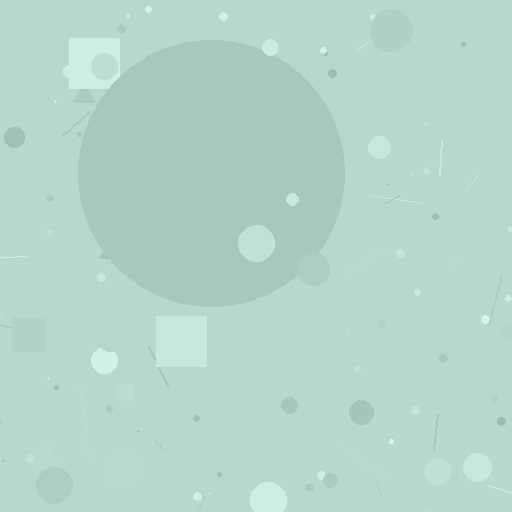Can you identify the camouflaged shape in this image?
The camouflaged shape is a circle.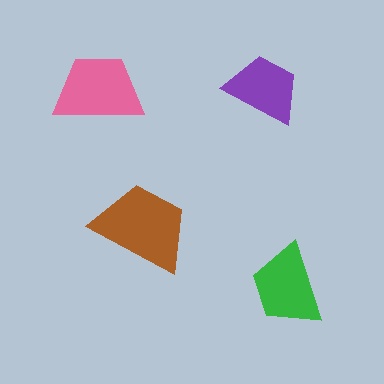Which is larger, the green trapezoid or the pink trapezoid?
The pink one.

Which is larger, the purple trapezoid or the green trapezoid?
The green one.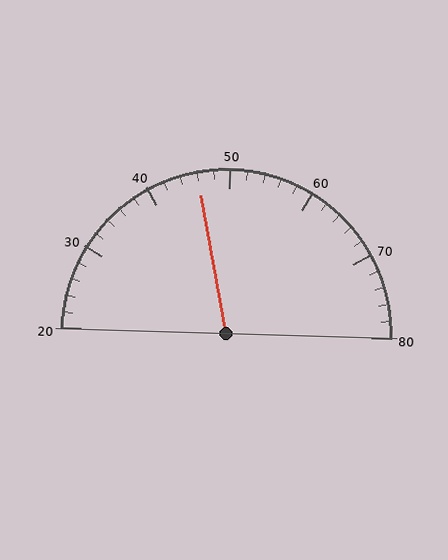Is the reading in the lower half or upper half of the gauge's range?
The reading is in the lower half of the range (20 to 80).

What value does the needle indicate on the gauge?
The needle indicates approximately 46.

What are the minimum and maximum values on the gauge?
The gauge ranges from 20 to 80.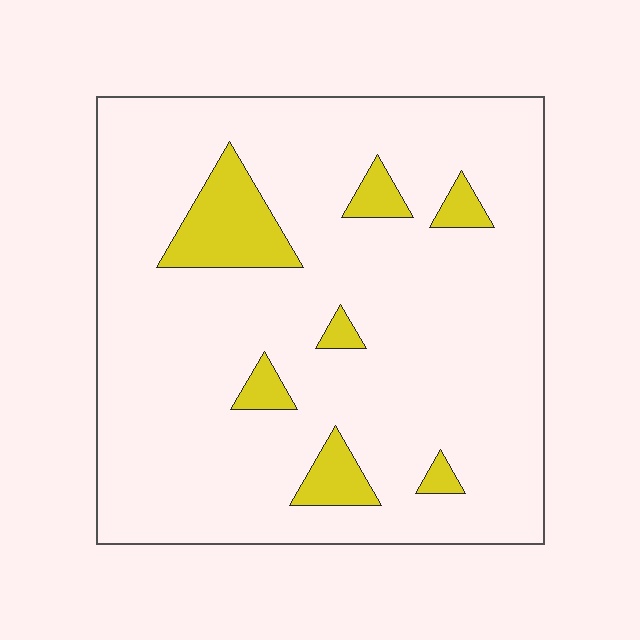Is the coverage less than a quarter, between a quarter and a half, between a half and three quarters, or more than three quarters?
Less than a quarter.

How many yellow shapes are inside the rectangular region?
7.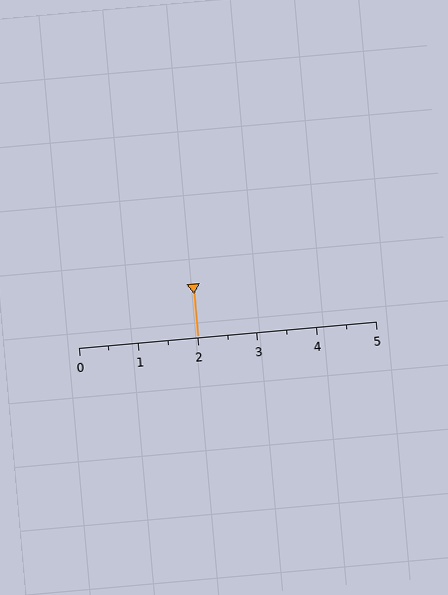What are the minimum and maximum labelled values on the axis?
The axis runs from 0 to 5.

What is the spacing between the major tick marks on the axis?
The major ticks are spaced 1 apart.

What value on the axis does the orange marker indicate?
The marker indicates approximately 2.